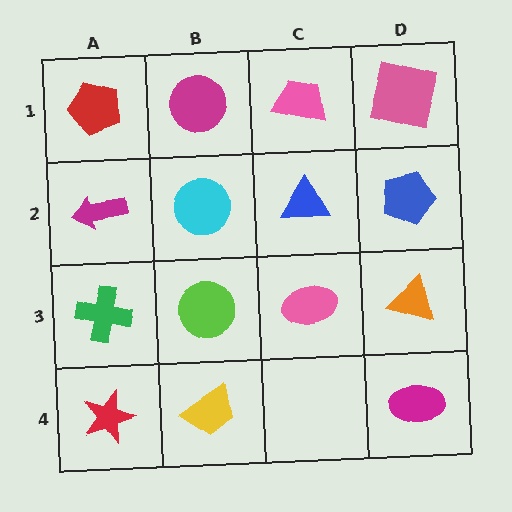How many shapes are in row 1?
4 shapes.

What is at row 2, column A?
A magenta arrow.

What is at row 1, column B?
A magenta circle.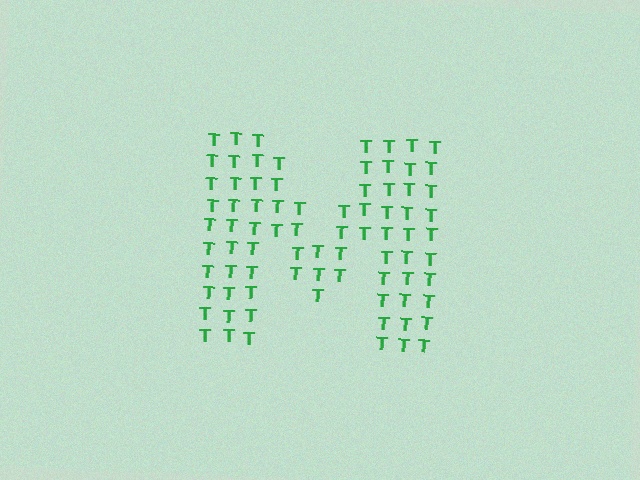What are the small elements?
The small elements are letter T's.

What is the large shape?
The large shape is the letter M.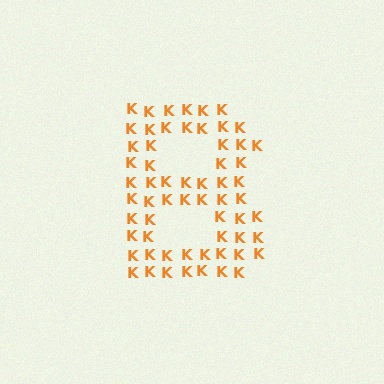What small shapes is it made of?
It is made of small letter K's.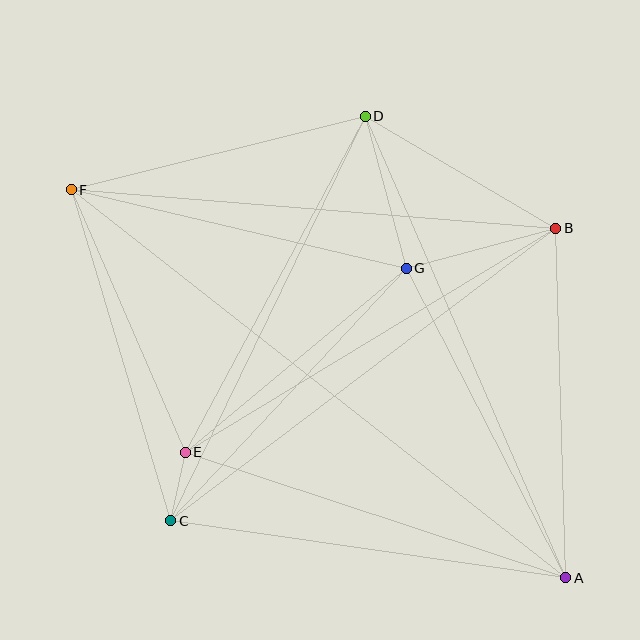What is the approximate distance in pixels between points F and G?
The distance between F and G is approximately 344 pixels.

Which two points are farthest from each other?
Points A and F are farthest from each other.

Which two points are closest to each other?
Points C and E are closest to each other.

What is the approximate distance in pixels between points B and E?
The distance between B and E is approximately 433 pixels.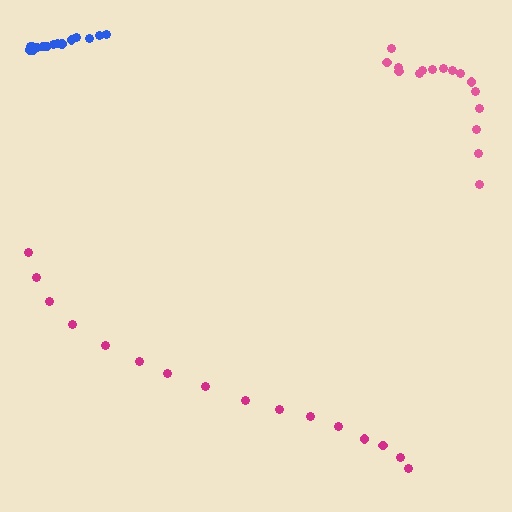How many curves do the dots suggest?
There are 3 distinct paths.